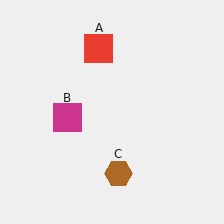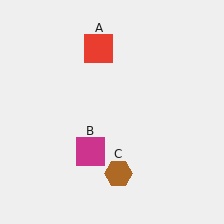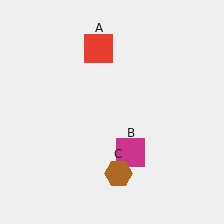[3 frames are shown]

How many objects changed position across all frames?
1 object changed position: magenta square (object B).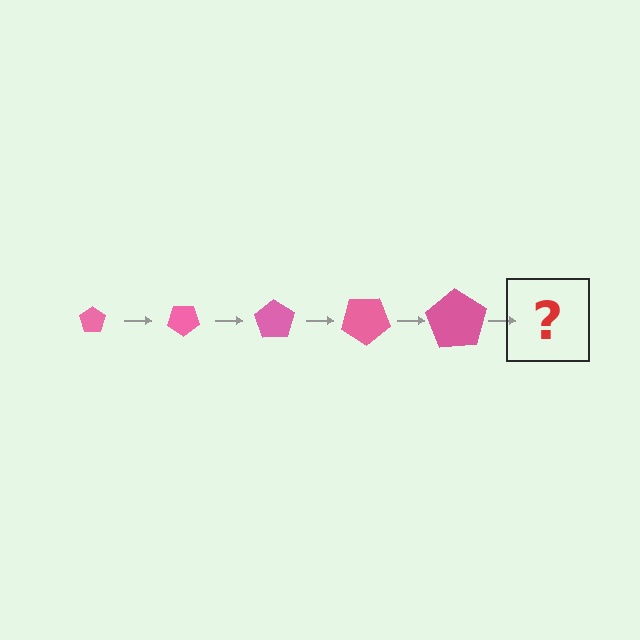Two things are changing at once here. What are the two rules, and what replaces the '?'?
The two rules are that the pentagon grows larger each step and it rotates 35 degrees each step. The '?' should be a pentagon, larger than the previous one and rotated 175 degrees from the start.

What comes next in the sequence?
The next element should be a pentagon, larger than the previous one and rotated 175 degrees from the start.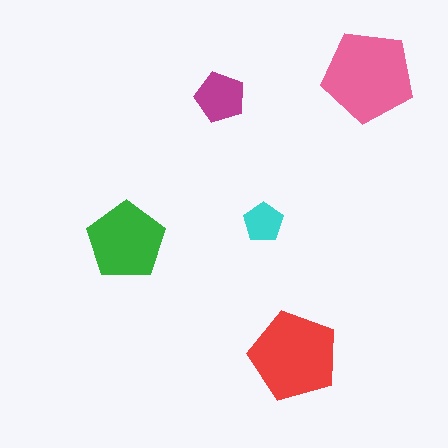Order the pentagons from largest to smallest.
the pink one, the red one, the green one, the magenta one, the cyan one.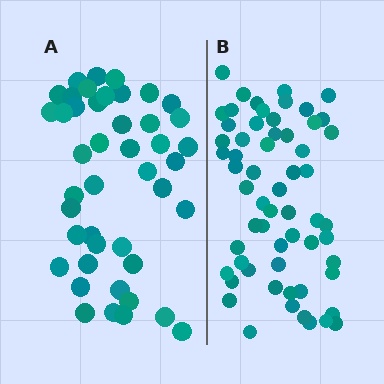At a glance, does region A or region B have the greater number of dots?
Region B (the right region) has more dots.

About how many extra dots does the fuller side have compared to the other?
Region B has approximately 15 more dots than region A.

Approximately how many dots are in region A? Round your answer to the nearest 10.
About 40 dots. (The exact count is 44, which rounds to 40.)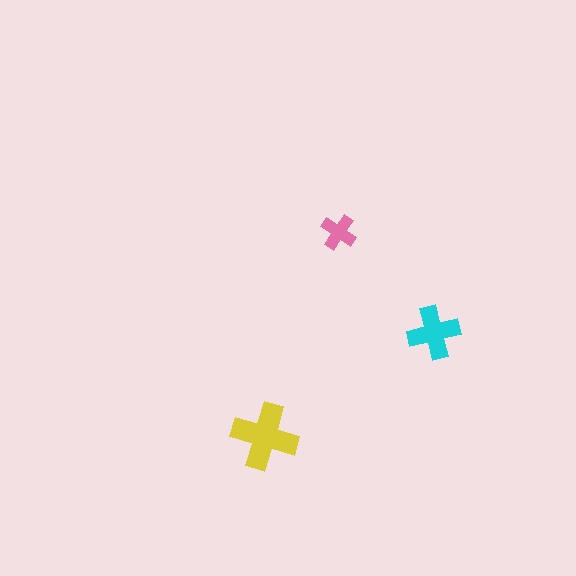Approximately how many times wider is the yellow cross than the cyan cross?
About 1.5 times wider.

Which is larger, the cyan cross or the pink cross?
The cyan one.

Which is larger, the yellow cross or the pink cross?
The yellow one.